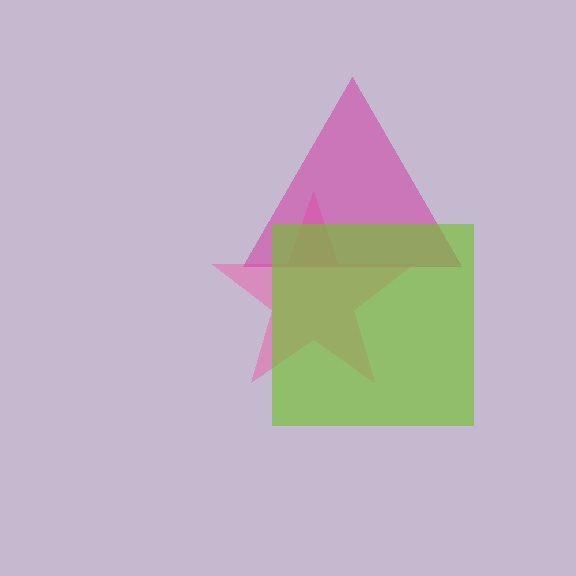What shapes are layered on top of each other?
The layered shapes are: a pink star, a magenta triangle, a lime square.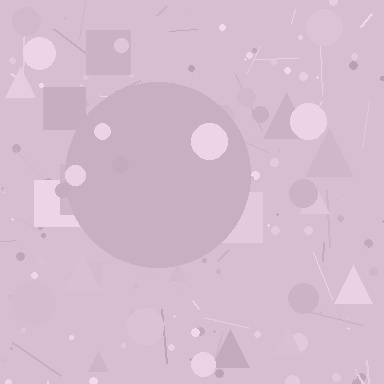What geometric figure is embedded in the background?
A circle is embedded in the background.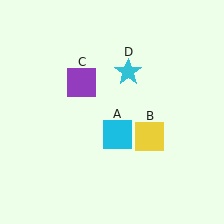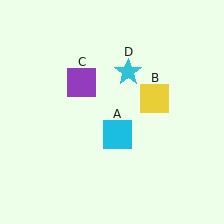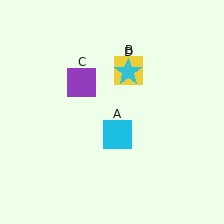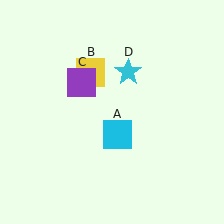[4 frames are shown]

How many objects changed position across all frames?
1 object changed position: yellow square (object B).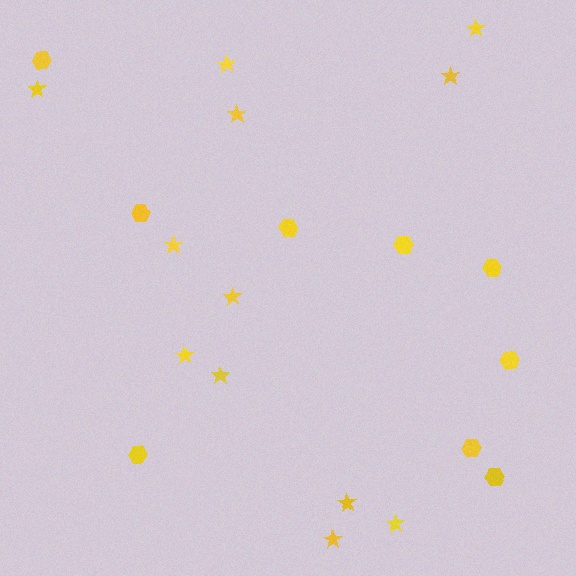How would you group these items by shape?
There are 2 groups: one group of stars (12) and one group of hexagons (9).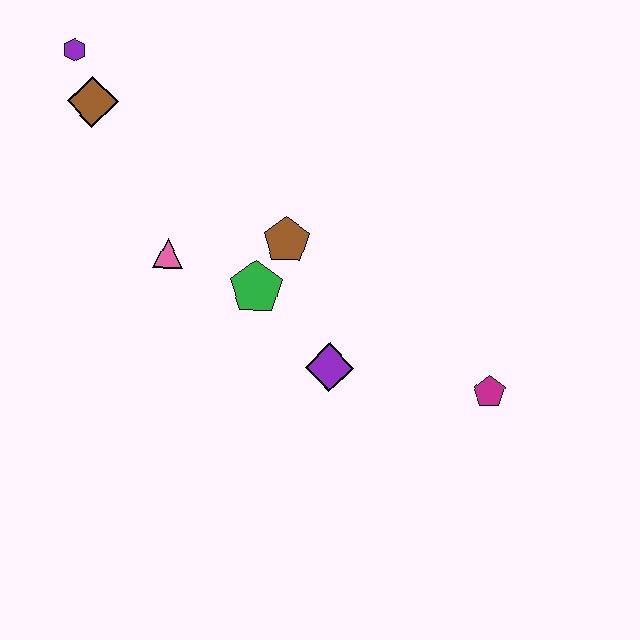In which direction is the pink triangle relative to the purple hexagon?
The pink triangle is below the purple hexagon.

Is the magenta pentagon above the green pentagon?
No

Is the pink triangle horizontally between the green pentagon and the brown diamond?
Yes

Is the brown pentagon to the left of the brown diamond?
No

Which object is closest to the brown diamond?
The purple hexagon is closest to the brown diamond.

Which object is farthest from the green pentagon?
The purple hexagon is farthest from the green pentagon.